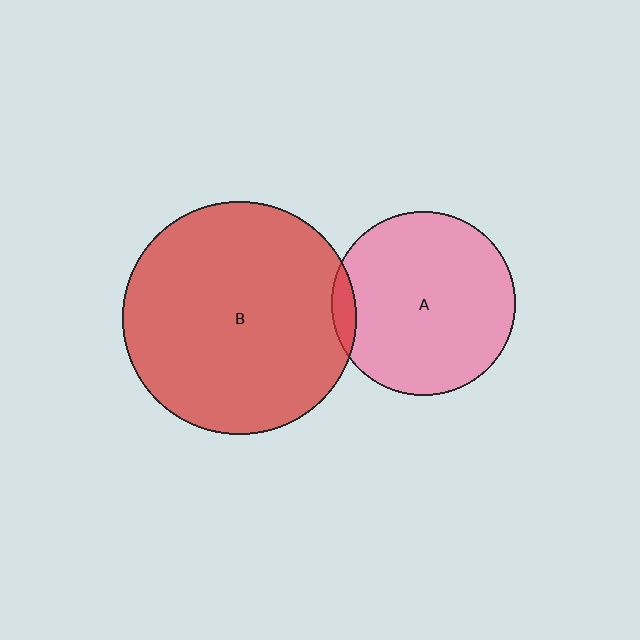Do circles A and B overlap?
Yes.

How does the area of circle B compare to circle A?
Approximately 1.6 times.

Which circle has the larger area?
Circle B (red).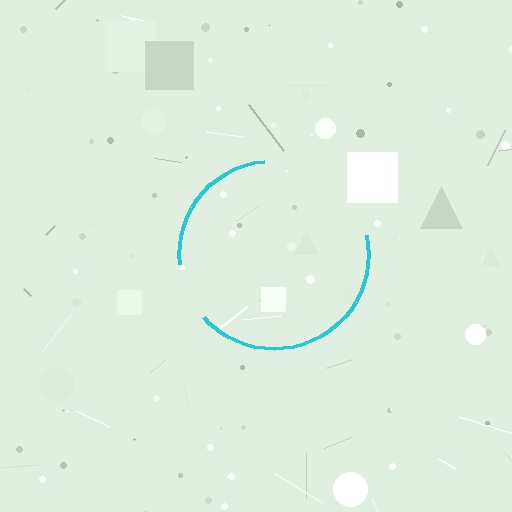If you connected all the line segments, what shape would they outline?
They would outline a circle.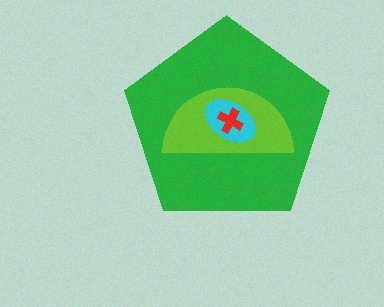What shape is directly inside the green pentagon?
The lime semicircle.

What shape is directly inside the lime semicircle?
The cyan ellipse.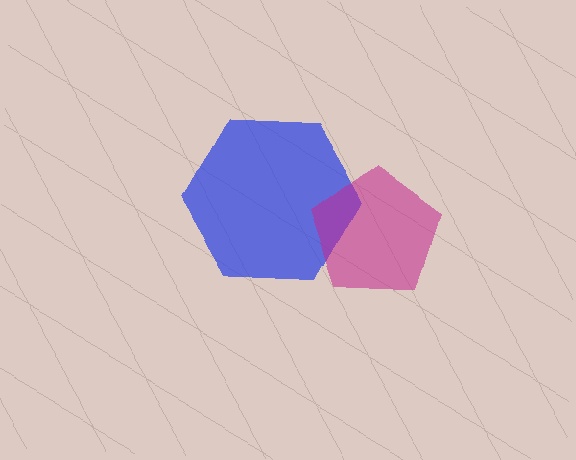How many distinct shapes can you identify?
There are 2 distinct shapes: a blue hexagon, a magenta pentagon.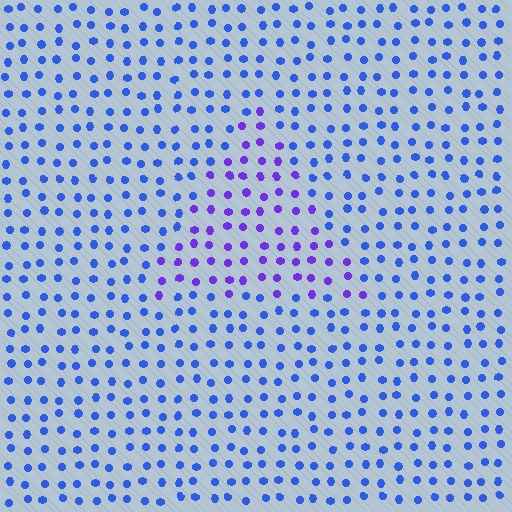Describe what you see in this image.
The image is filled with small blue elements in a uniform arrangement. A triangle-shaped region is visible where the elements are tinted to a slightly different hue, forming a subtle color boundary.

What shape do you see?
I see a triangle.